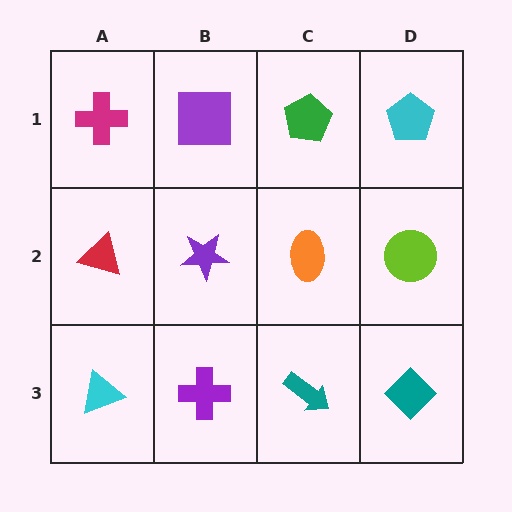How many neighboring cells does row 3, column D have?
2.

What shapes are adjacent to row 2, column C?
A green pentagon (row 1, column C), a teal arrow (row 3, column C), a purple star (row 2, column B), a lime circle (row 2, column D).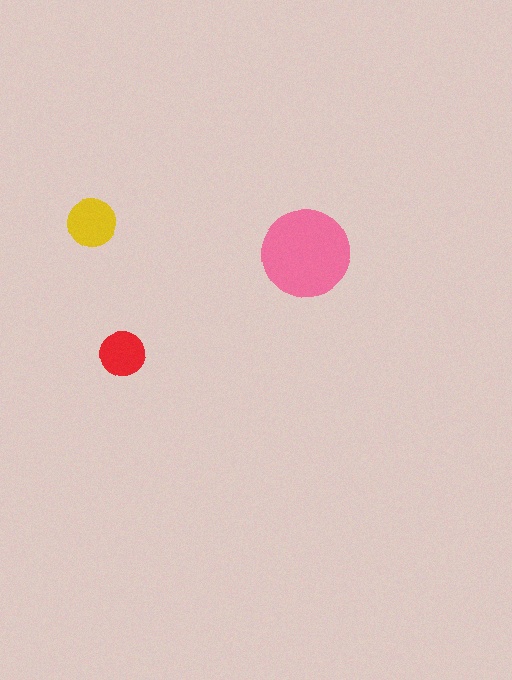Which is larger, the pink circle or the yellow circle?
The pink one.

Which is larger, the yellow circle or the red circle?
The yellow one.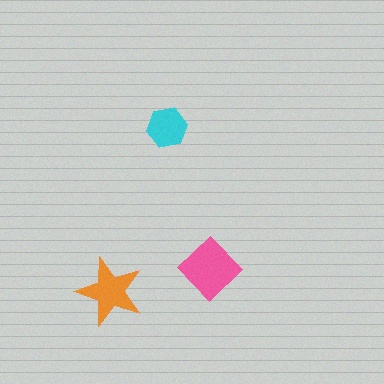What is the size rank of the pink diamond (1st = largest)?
1st.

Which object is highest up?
The cyan hexagon is topmost.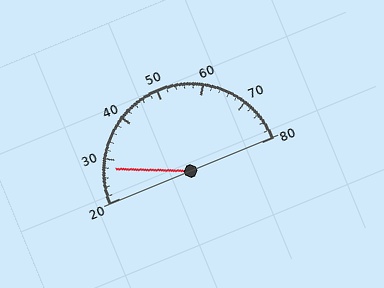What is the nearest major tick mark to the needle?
The nearest major tick mark is 30.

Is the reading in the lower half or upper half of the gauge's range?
The reading is in the lower half of the range (20 to 80).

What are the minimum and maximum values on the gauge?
The gauge ranges from 20 to 80.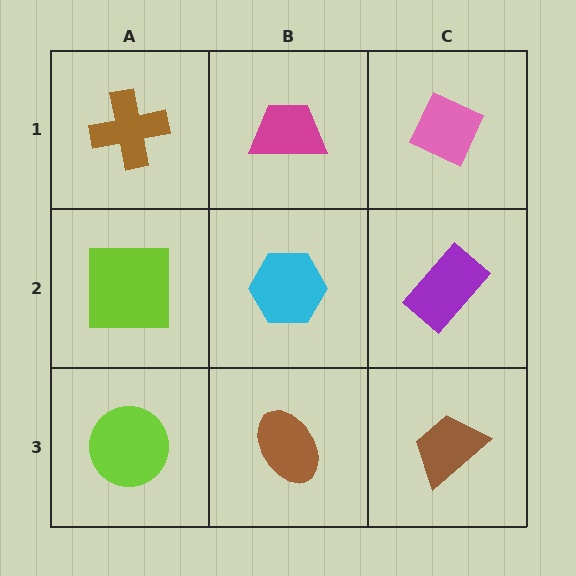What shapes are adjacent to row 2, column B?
A magenta trapezoid (row 1, column B), a brown ellipse (row 3, column B), a lime square (row 2, column A), a purple rectangle (row 2, column C).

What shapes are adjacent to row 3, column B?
A cyan hexagon (row 2, column B), a lime circle (row 3, column A), a brown trapezoid (row 3, column C).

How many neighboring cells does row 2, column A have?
3.